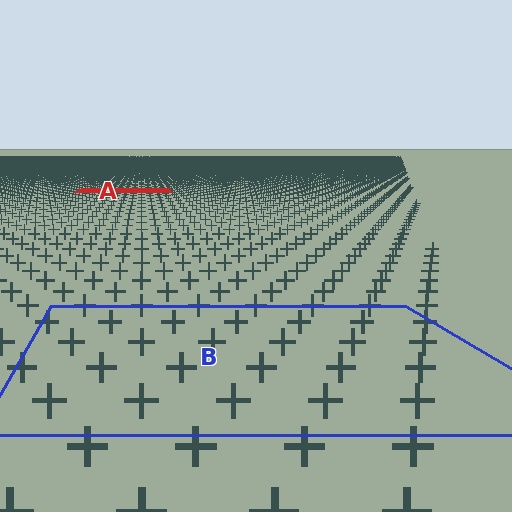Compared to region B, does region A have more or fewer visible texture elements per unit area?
Region A has more texture elements per unit area — they are packed more densely because it is farther away.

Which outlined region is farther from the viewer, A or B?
Region A is farther from the viewer — the texture elements inside it appear smaller and more densely packed.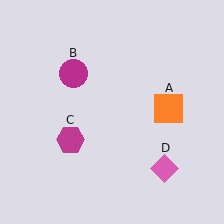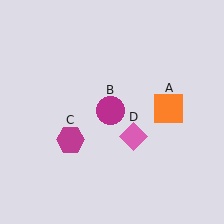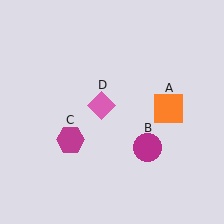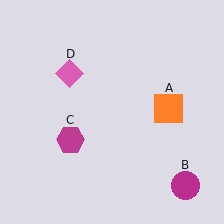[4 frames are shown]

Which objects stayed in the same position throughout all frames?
Orange square (object A) and magenta hexagon (object C) remained stationary.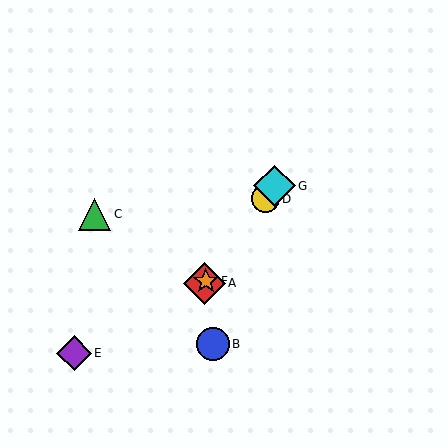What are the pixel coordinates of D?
Object D is at (265, 199).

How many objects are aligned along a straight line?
4 objects (A, D, F, G) are aligned along a straight line.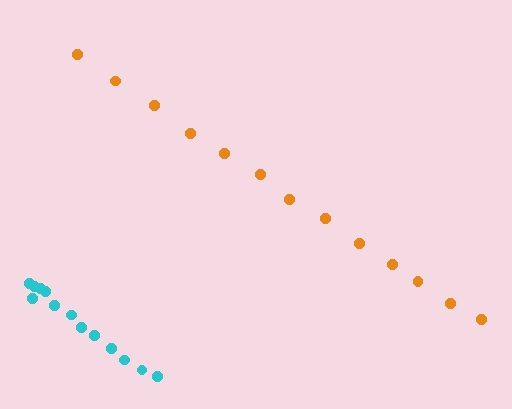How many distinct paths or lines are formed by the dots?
There are 2 distinct paths.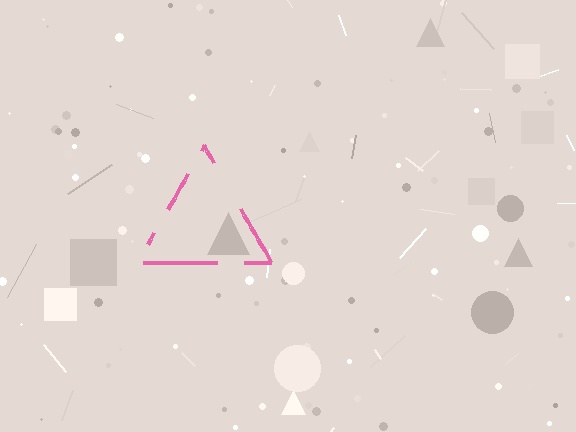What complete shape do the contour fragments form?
The contour fragments form a triangle.